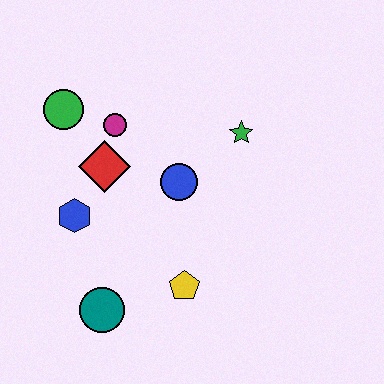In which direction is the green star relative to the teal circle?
The green star is above the teal circle.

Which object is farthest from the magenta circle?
The teal circle is farthest from the magenta circle.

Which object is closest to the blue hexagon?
The red diamond is closest to the blue hexagon.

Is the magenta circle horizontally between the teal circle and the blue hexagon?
No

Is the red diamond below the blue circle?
No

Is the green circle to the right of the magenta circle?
No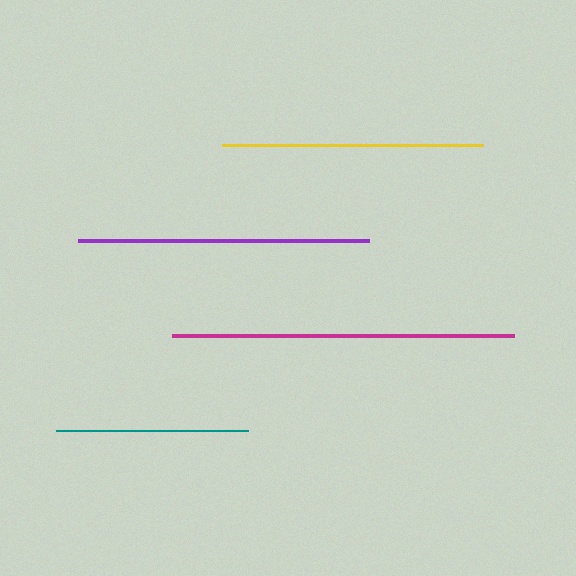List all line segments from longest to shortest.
From longest to shortest: magenta, purple, yellow, teal.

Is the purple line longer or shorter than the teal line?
The purple line is longer than the teal line.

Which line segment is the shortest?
The teal line is the shortest at approximately 192 pixels.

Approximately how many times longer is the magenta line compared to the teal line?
The magenta line is approximately 1.8 times the length of the teal line.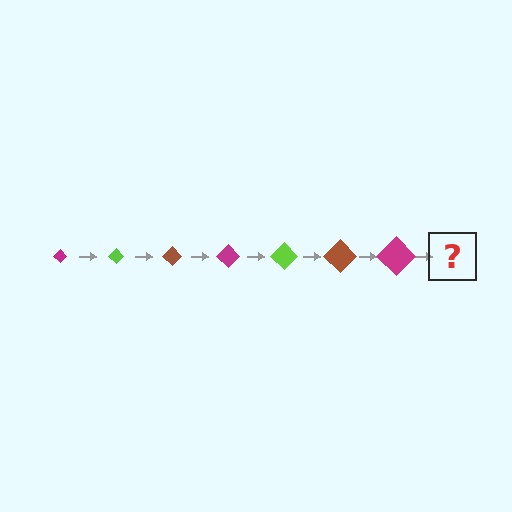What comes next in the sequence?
The next element should be a lime diamond, larger than the previous one.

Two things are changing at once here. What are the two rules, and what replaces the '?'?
The two rules are that the diamond grows larger each step and the color cycles through magenta, lime, and brown. The '?' should be a lime diamond, larger than the previous one.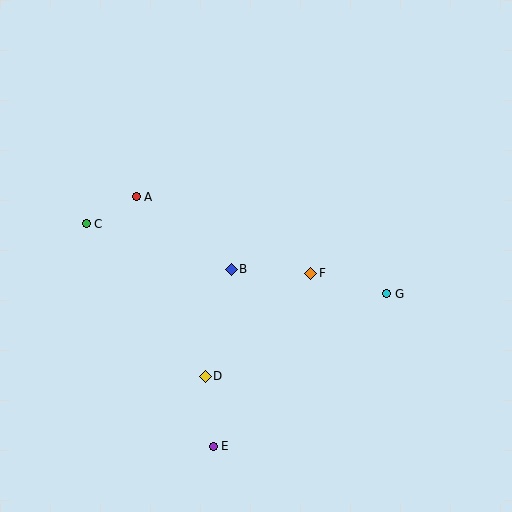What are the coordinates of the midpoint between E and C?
The midpoint between E and C is at (150, 335).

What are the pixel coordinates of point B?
Point B is at (231, 269).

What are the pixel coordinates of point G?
Point G is at (387, 294).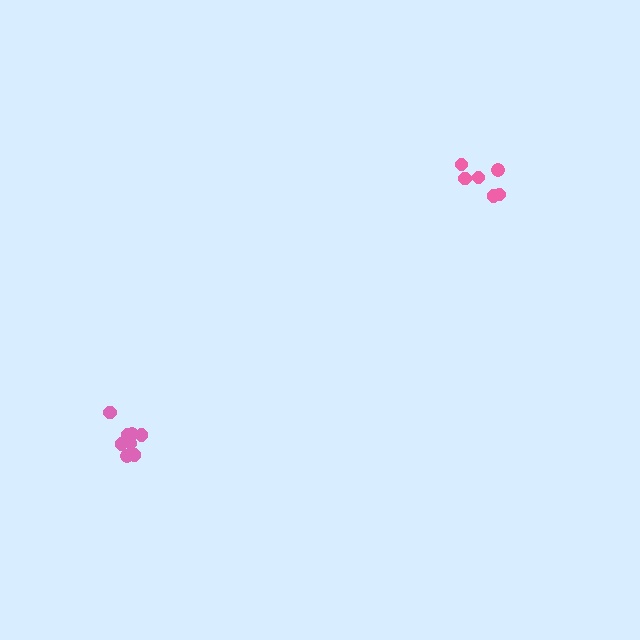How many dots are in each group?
Group 1: 6 dots, Group 2: 8 dots (14 total).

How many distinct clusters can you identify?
There are 2 distinct clusters.